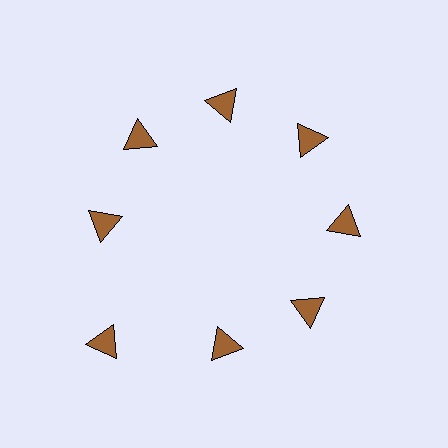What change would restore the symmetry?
The symmetry would be restored by moving it inward, back onto the ring so that all 8 triangles sit at equal angles and equal distance from the center.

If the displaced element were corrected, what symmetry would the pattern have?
It would have 8-fold rotational symmetry — the pattern would map onto itself every 45 degrees.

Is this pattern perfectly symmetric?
No. The 8 brown triangles are arranged in a ring, but one element near the 8 o'clock position is pushed outward from the center, breaking the 8-fold rotational symmetry.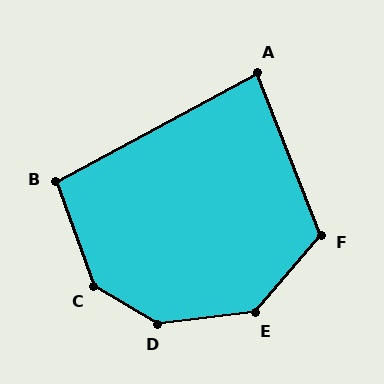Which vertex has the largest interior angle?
D, at approximately 143 degrees.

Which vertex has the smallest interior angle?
A, at approximately 83 degrees.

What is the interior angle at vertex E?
Approximately 137 degrees (obtuse).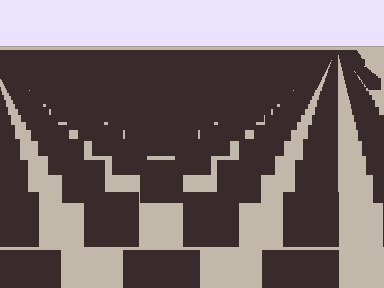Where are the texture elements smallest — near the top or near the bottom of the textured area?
Near the top.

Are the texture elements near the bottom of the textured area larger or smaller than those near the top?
Larger. Near the bottom, elements are closer to the viewer and appear at a bigger on-screen size.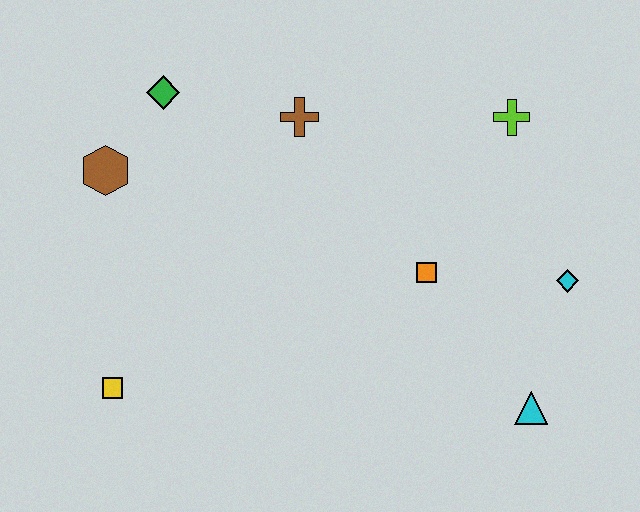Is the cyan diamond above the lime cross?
No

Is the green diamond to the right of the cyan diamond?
No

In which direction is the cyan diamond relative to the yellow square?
The cyan diamond is to the right of the yellow square.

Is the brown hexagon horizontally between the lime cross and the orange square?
No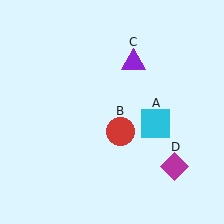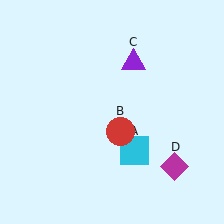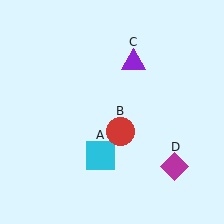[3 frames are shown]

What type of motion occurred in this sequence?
The cyan square (object A) rotated clockwise around the center of the scene.